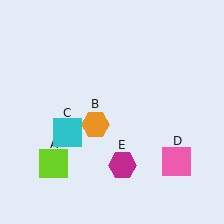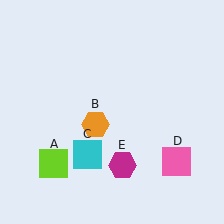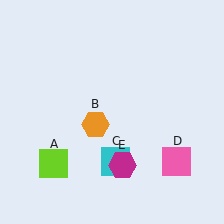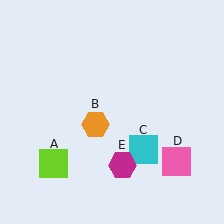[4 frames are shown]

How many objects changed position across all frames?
1 object changed position: cyan square (object C).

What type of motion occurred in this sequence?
The cyan square (object C) rotated counterclockwise around the center of the scene.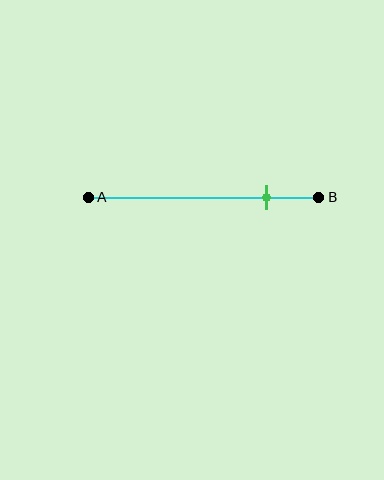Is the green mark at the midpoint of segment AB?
No, the mark is at about 75% from A, not at the 50% midpoint.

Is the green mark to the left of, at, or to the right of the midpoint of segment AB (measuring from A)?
The green mark is to the right of the midpoint of segment AB.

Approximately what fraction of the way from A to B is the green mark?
The green mark is approximately 75% of the way from A to B.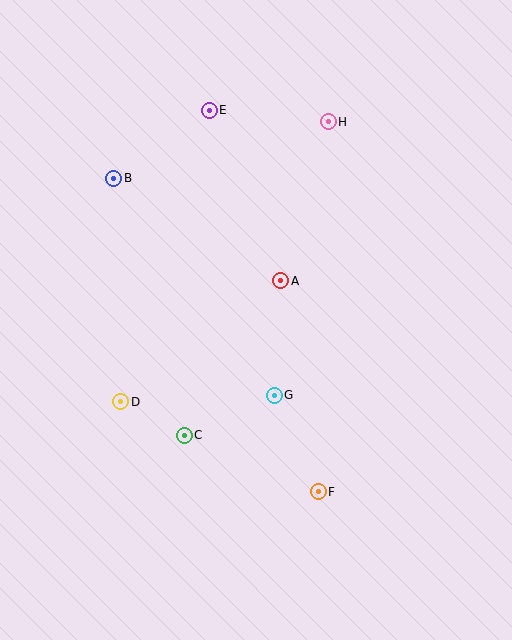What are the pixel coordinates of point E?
Point E is at (209, 110).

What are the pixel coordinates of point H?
Point H is at (328, 122).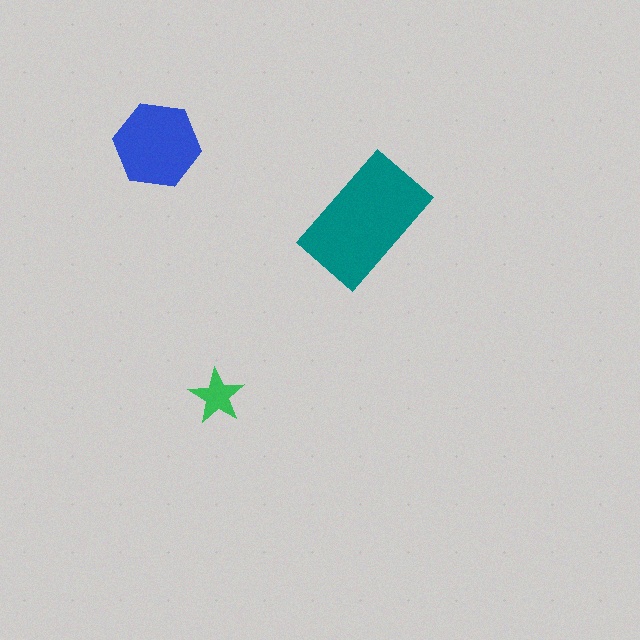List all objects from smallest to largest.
The green star, the blue hexagon, the teal rectangle.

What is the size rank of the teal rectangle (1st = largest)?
1st.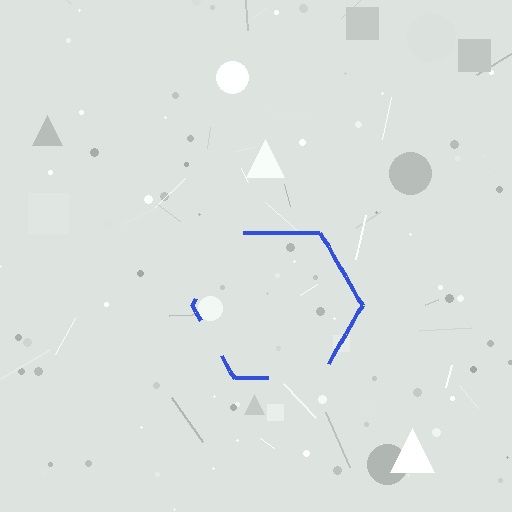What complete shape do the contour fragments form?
The contour fragments form a hexagon.